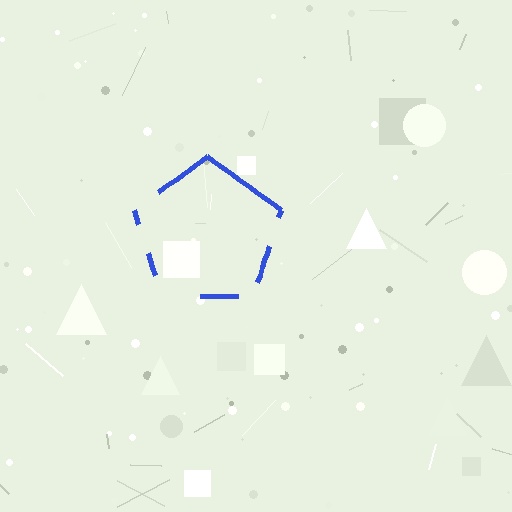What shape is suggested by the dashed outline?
The dashed outline suggests a pentagon.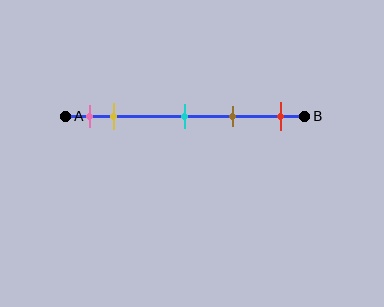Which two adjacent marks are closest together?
The pink and yellow marks are the closest adjacent pair.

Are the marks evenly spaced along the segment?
No, the marks are not evenly spaced.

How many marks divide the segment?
There are 5 marks dividing the segment.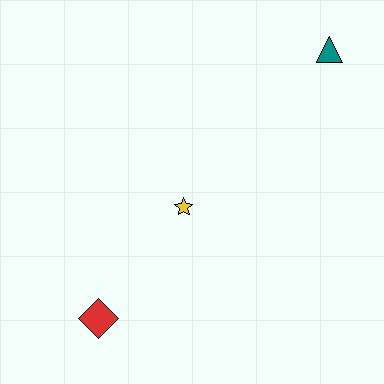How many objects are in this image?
There are 3 objects.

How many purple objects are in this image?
There are no purple objects.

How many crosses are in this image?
There are no crosses.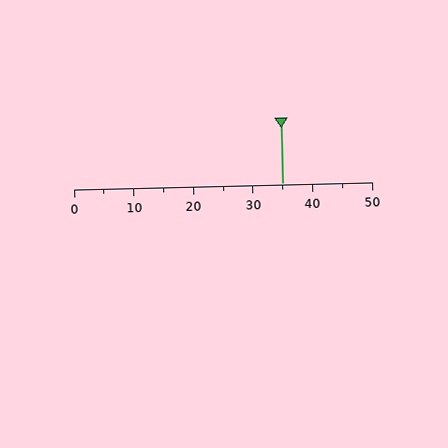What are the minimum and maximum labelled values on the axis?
The axis runs from 0 to 50.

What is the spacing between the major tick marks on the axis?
The major ticks are spaced 10 apart.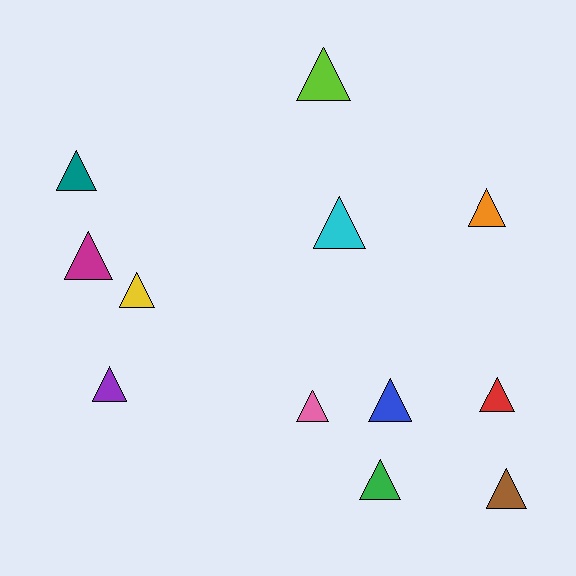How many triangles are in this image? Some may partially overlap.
There are 12 triangles.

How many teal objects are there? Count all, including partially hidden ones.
There is 1 teal object.